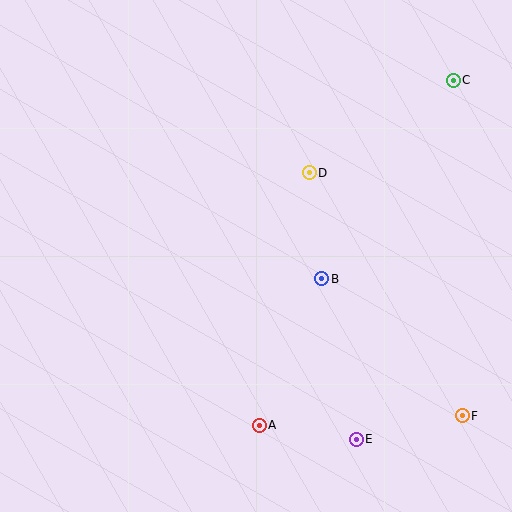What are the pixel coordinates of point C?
Point C is at (453, 80).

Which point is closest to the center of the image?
Point B at (322, 279) is closest to the center.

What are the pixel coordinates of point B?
Point B is at (322, 279).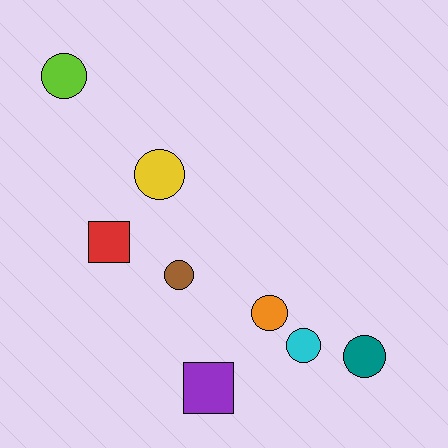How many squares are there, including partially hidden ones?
There are 2 squares.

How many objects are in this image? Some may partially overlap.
There are 8 objects.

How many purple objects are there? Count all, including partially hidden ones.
There is 1 purple object.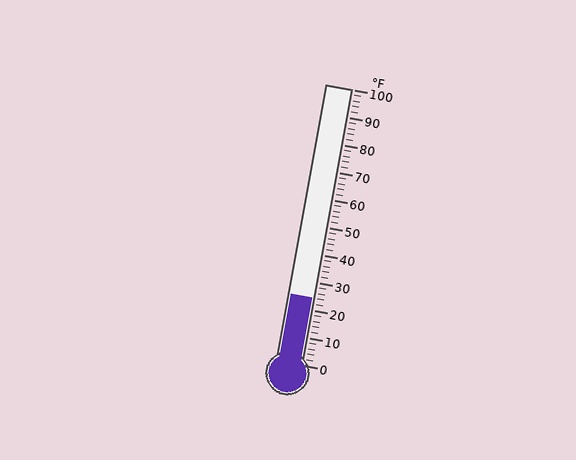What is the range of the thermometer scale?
The thermometer scale ranges from 0°F to 100°F.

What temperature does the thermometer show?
The thermometer shows approximately 24°F.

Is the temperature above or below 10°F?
The temperature is above 10°F.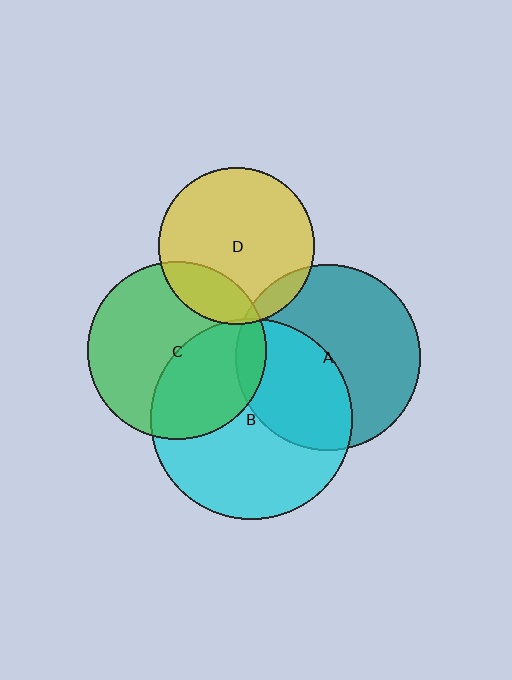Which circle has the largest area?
Circle B (cyan).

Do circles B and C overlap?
Yes.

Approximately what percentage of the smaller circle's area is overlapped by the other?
Approximately 40%.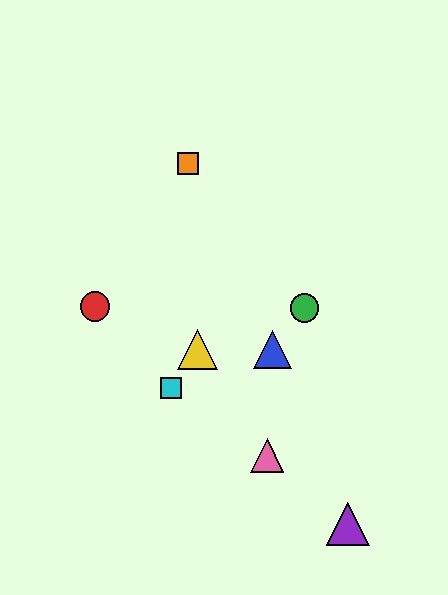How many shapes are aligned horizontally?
2 shapes (the blue triangle, the yellow triangle) are aligned horizontally.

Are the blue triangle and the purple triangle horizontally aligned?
No, the blue triangle is at y≈349 and the purple triangle is at y≈524.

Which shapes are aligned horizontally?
The blue triangle, the yellow triangle are aligned horizontally.